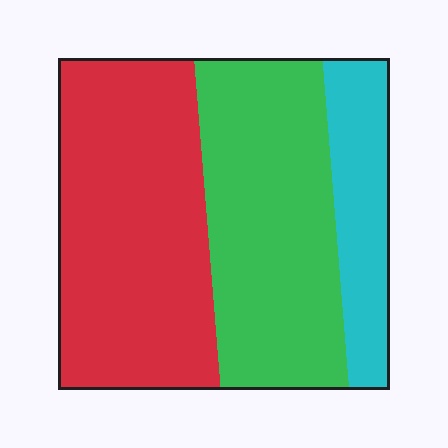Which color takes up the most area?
Red, at roughly 45%.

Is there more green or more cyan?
Green.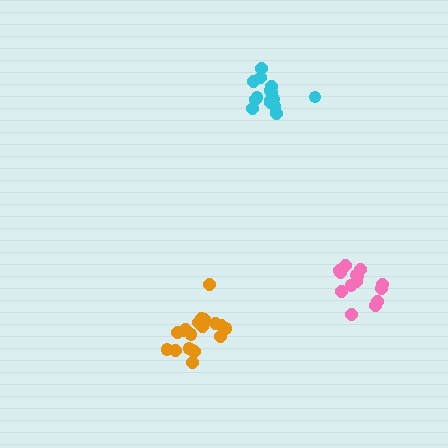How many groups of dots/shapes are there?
There are 3 groups.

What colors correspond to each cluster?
The clusters are colored: orange, cyan, pink.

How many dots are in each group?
Group 1: 19 dots, Group 2: 15 dots, Group 3: 14 dots (48 total).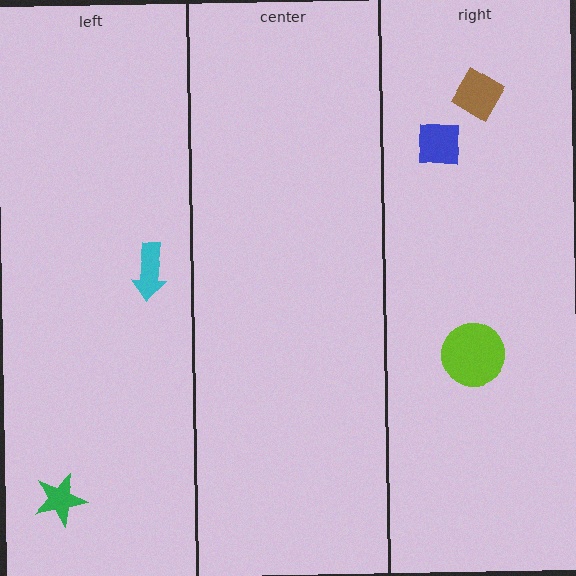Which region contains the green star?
The left region.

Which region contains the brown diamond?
The right region.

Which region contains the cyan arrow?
The left region.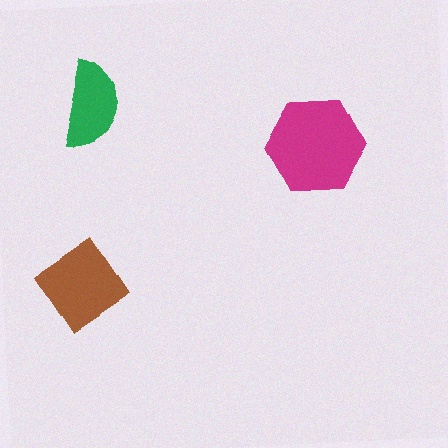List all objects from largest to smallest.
The magenta hexagon, the brown diamond, the green semicircle.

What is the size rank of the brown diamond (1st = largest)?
2nd.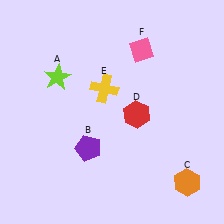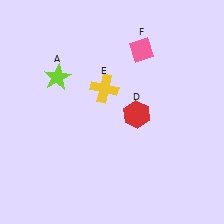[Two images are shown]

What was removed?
The orange hexagon (C), the purple pentagon (B) were removed in Image 2.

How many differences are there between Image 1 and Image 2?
There are 2 differences between the two images.